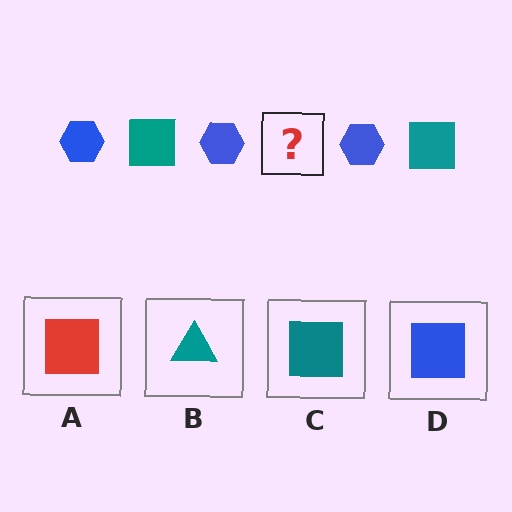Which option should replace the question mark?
Option C.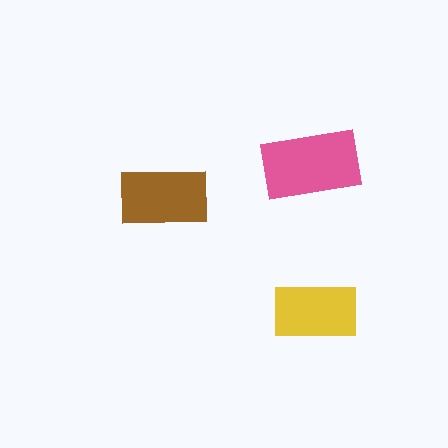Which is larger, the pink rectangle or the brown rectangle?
The pink one.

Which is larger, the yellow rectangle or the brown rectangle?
The brown one.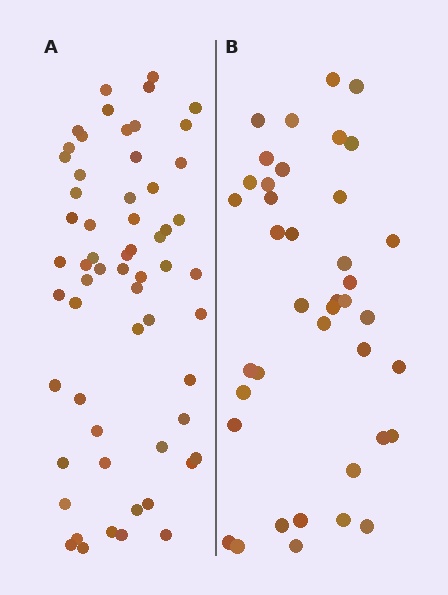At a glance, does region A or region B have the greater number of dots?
Region A (the left region) has more dots.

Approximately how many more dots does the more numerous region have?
Region A has approximately 20 more dots than region B.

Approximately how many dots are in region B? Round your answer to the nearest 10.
About 40 dots.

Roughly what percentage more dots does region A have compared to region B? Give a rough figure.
About 50% more.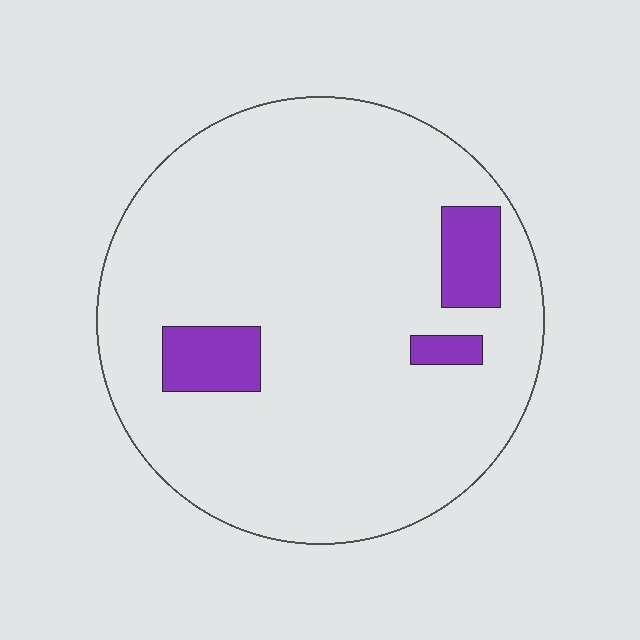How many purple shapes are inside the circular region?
3.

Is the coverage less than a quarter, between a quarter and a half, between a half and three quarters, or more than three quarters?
Less than a quarter.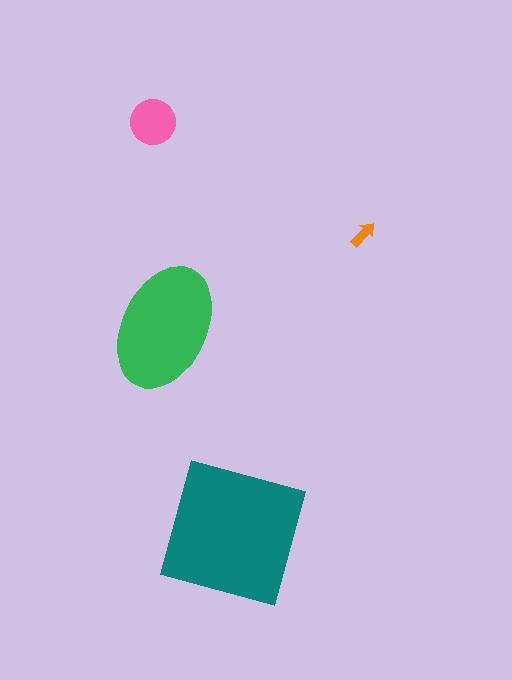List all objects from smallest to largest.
The orange arrow, the pink circle, the green ellipse, the teal square.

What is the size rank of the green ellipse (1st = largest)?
2nd.